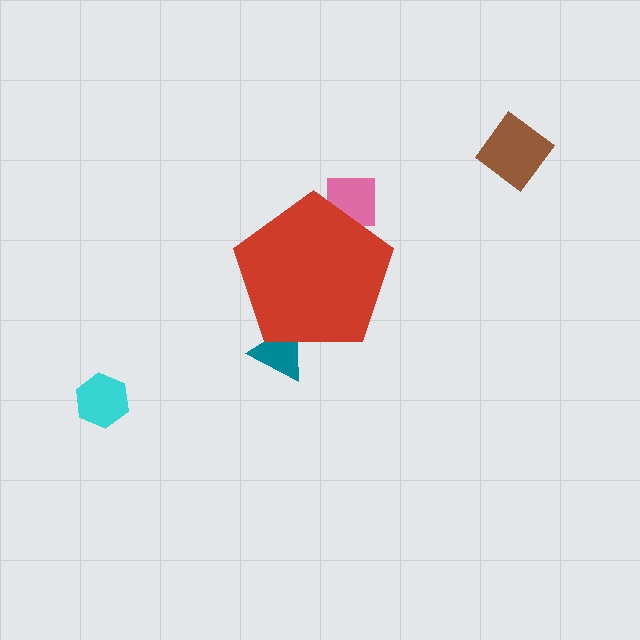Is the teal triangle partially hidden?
Yes, the teal triangle is partially hidden behind the red pentagon.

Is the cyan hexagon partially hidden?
No, the cyan hexagon is fully visible.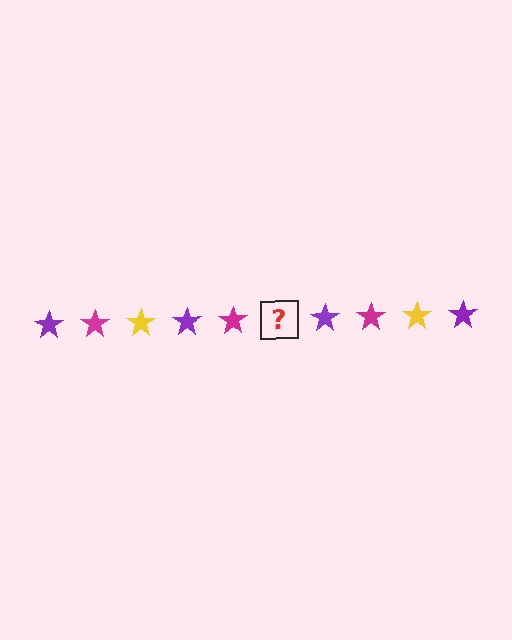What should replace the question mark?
The question mark should be replaced with a yellow star.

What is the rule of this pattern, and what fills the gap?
The rule is that the pattern cycles through purple, magenta, yellow stars. The gap should be filled with a yellow star.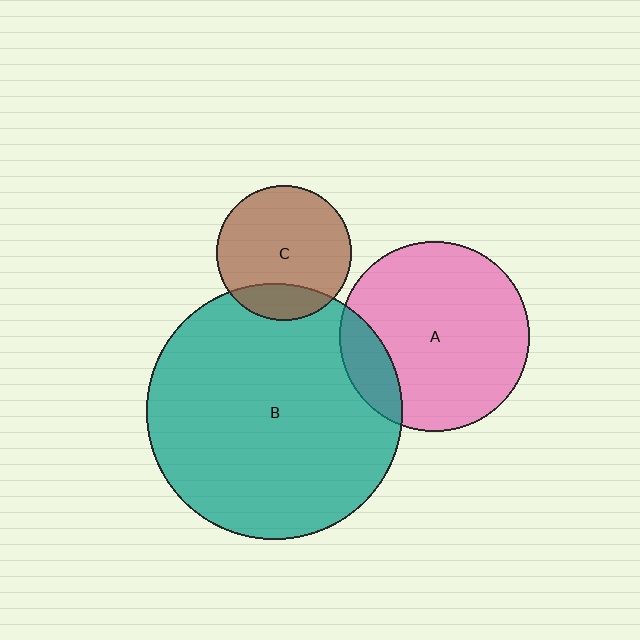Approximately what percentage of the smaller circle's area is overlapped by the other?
Approximately 15%.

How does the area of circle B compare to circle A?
Approximately 1.8 times.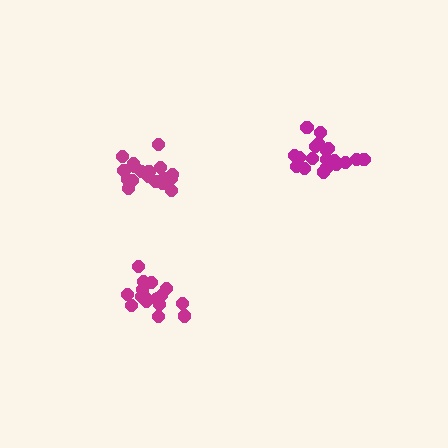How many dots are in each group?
Group 1: 19 dots, Group 2: 19 dots, Group 3: 16 dots (54 total).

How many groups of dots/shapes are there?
There are 3 groups.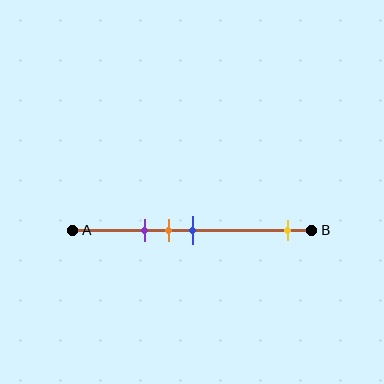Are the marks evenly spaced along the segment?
No, the marks are not evenly spaced.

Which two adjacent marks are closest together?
The orange and blue marks are the closest adjacent pair.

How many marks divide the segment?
There are 4 marks dividing the segment.